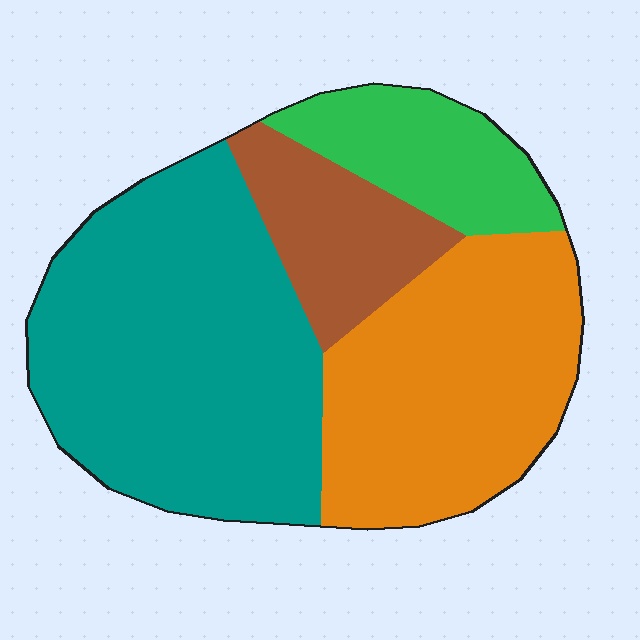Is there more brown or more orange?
Orange.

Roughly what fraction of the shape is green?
Green covers roughly 15% of the shape.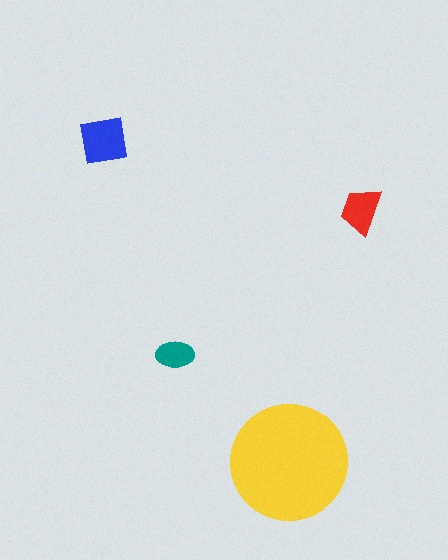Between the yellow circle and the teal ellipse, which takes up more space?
The yellow circle.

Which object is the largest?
The yellow circle.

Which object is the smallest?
The teal ellipse.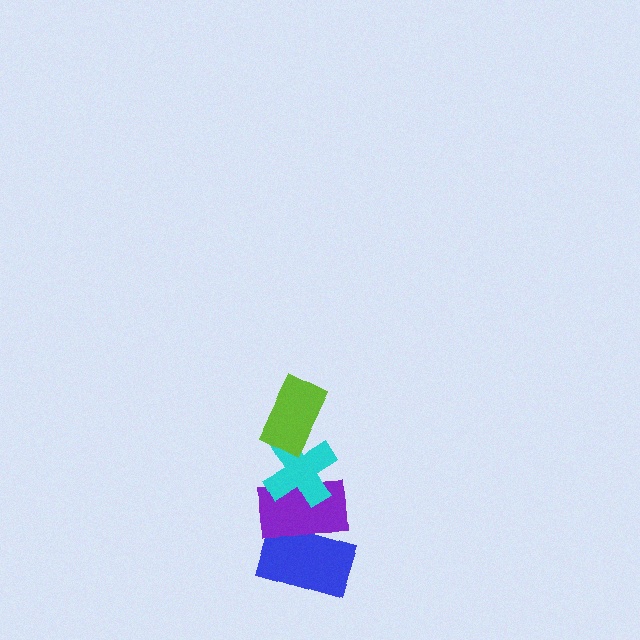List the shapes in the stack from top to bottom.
From top to bottom: the lime rectangle, the cyan cross, the purple rectangle, the blue rectangle.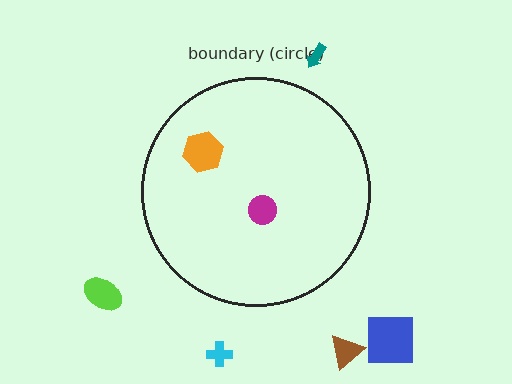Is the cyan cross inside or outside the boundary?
Outside.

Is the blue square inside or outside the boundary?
Outside.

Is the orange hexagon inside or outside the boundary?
Inside.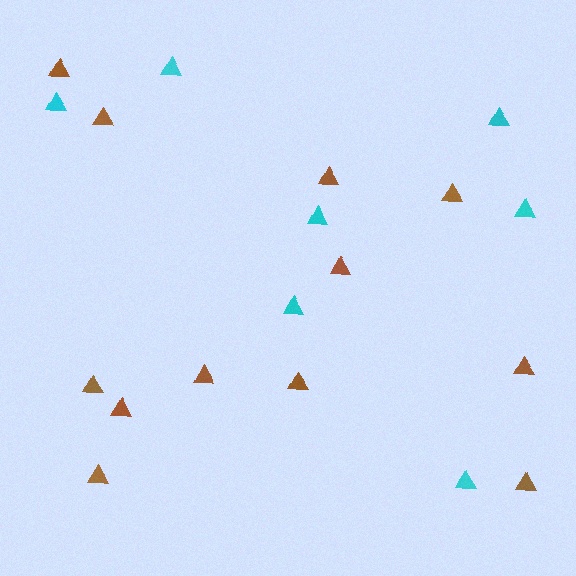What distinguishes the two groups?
There are 2 groups: one group of cyan triangles (7) and one group of brown triangles (12).